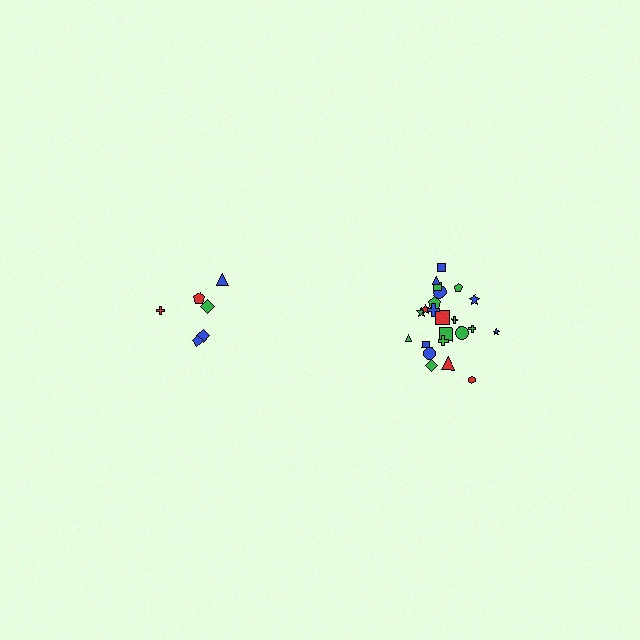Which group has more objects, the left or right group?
The right group.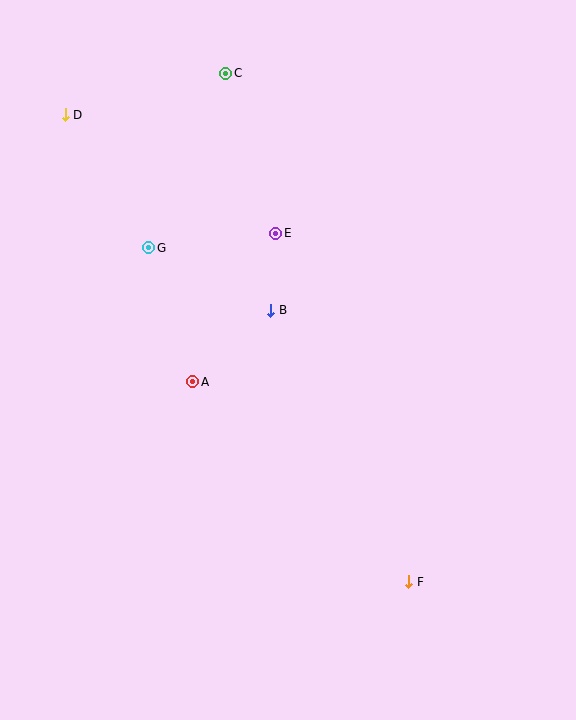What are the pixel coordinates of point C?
Point C is at (226, 73).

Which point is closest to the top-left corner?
Point D is closest to the top-left corner.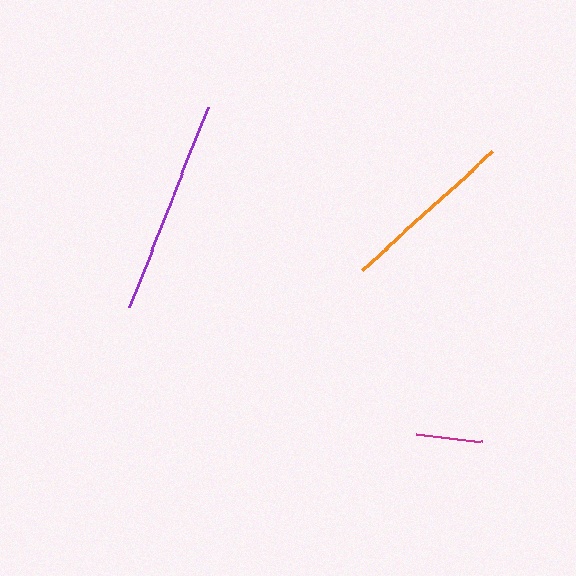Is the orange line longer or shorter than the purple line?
The purple line is longer than the orange line.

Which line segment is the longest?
The purple line is the longest at approximately 215 pixels.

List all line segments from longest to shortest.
From longest to shortest: purple, orange, magenta.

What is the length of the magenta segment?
The magenta segment is approximately 67 pixels long.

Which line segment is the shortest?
The magenta line is the shortest at approximately 67 pixels.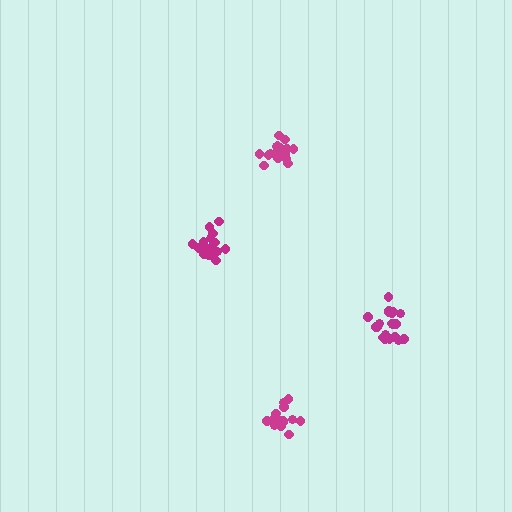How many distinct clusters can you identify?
There are 4 distinct clusters.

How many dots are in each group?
Group 1: 17 dots, Group 2: 18 dots, Group 3: 21 dots, Group 4: 16 dots (72 total).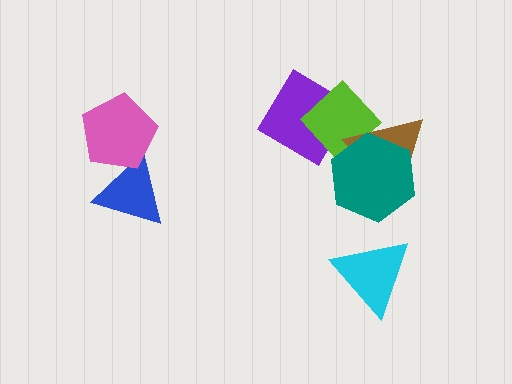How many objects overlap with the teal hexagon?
2 objects overlap with the teal hexagon.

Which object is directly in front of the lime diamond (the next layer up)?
The brown triangle is directly in front of the lime diamond.